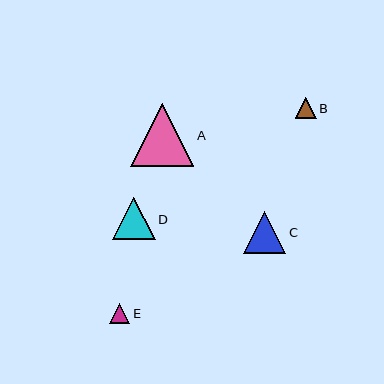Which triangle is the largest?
Triangle A is the largest with a size of approximately 63 pixels.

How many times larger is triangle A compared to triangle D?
Triangle A is approximately 1.5 times the size of triangle D.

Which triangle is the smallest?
Triangle E is the smallest with a size of approximately 20 pixels.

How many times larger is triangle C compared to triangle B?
Triangle C is approximately 2.0 times the size of triangle B.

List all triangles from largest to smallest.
From largest to smallest: A, D, C, B, E.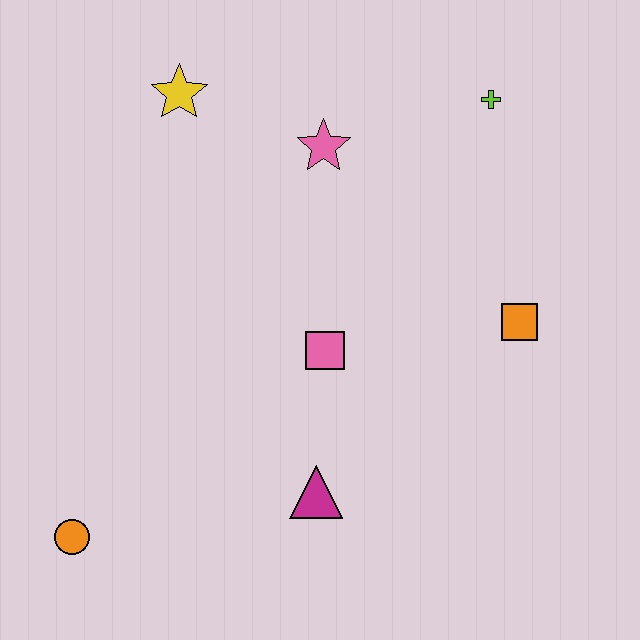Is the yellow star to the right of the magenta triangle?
No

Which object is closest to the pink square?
The magenta triangle is closest to the pink square.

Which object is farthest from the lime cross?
The orange circle is farthest from the lime cross.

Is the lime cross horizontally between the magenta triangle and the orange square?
Yes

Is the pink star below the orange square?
No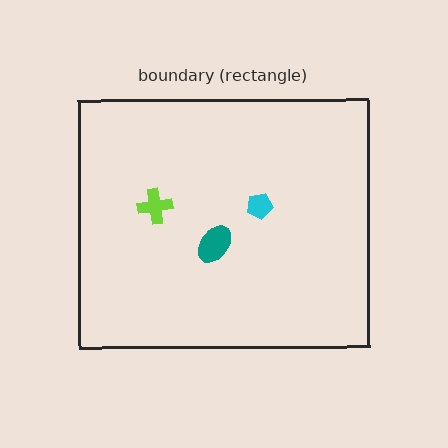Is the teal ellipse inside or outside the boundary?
Inside.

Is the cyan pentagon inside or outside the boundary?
Inside.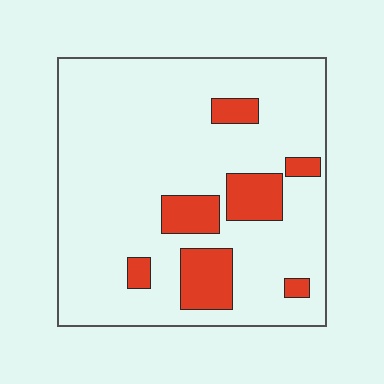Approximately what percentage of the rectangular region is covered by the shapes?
Approximately 15%.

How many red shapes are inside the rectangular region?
7.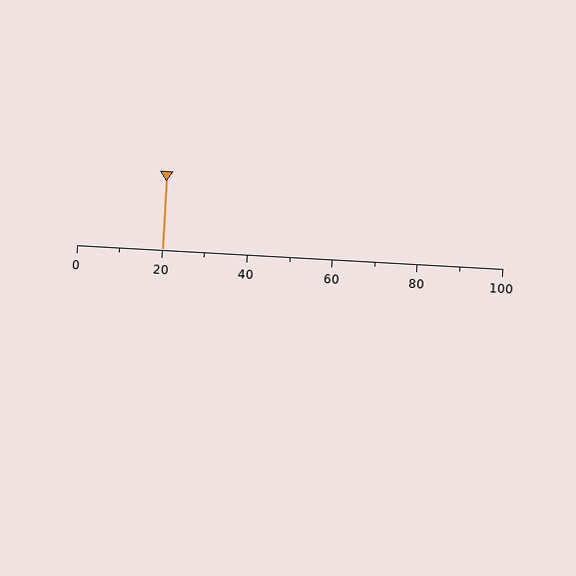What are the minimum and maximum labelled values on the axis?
The axis runs from 0 to 100.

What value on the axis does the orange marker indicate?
The marker indicates approximately 20.